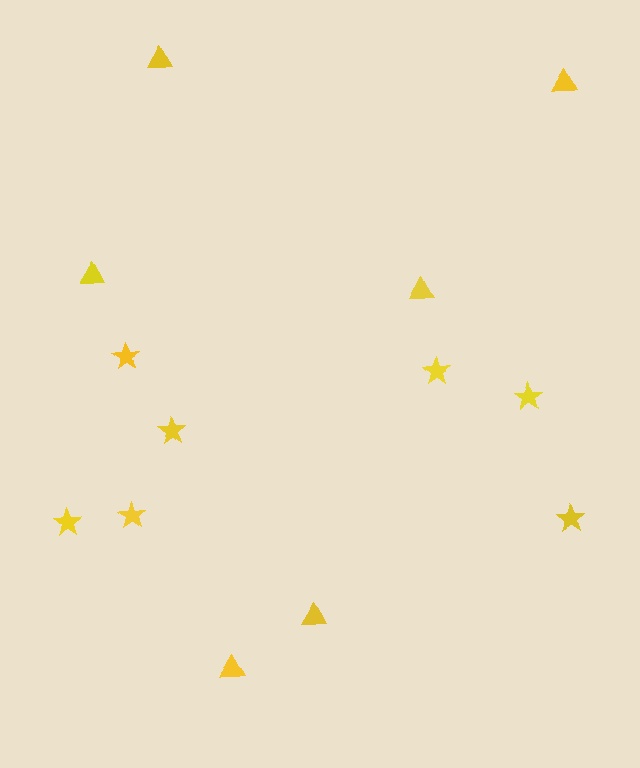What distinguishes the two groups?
There are 2 groups: one group of triangles (6) and one group of stars (7).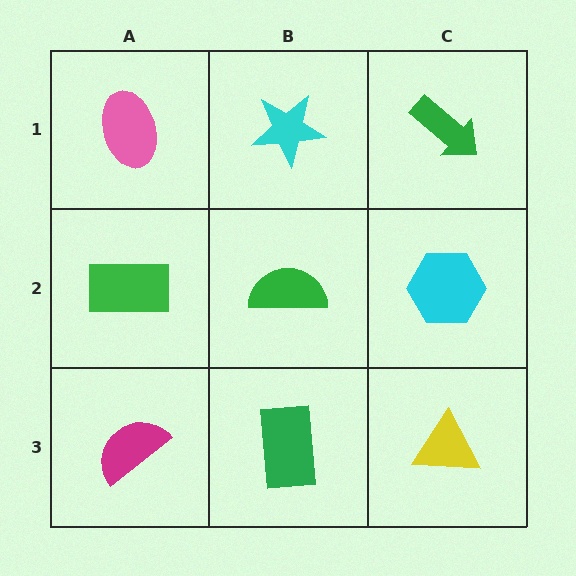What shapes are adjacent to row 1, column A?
A green rectangle (row 2, column A), a cyan star (row 1, column B).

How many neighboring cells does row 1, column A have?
2.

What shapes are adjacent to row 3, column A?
A green rectangle (row 2, column A), a green rectangle (row 3, column B).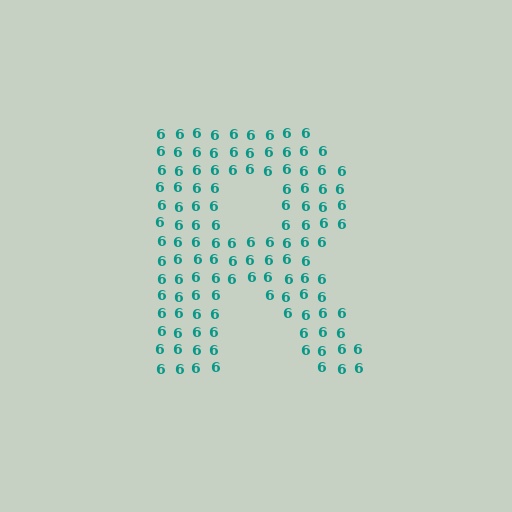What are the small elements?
The small elements are digit 6's.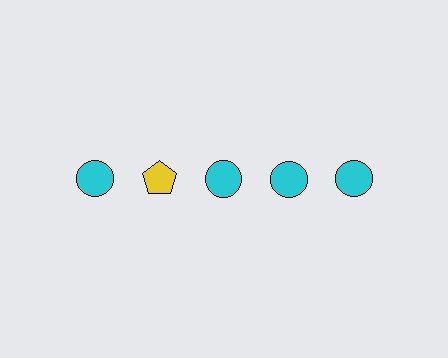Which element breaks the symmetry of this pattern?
The yellow pentagon in the top row, second from left column breaks the symmetry. All other shapes are cyan circles.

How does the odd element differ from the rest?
It differs in both color (yellow instead of cyan) and shape (pentagon instead of circle).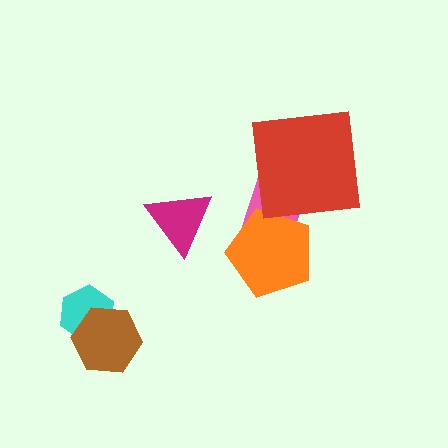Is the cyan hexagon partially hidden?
Yes, it is partially covered by another shape.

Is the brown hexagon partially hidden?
No, no other shape covers it.